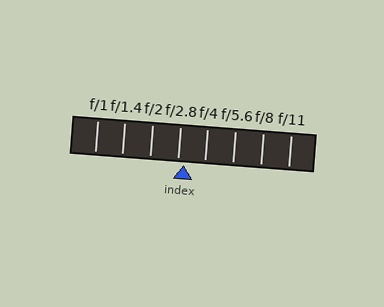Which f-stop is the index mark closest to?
The index mark is closest to f/2.8.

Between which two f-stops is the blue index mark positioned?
The index mark is between f/2.8 and f/4.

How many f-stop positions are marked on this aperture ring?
There are 8 f-stop positions marked.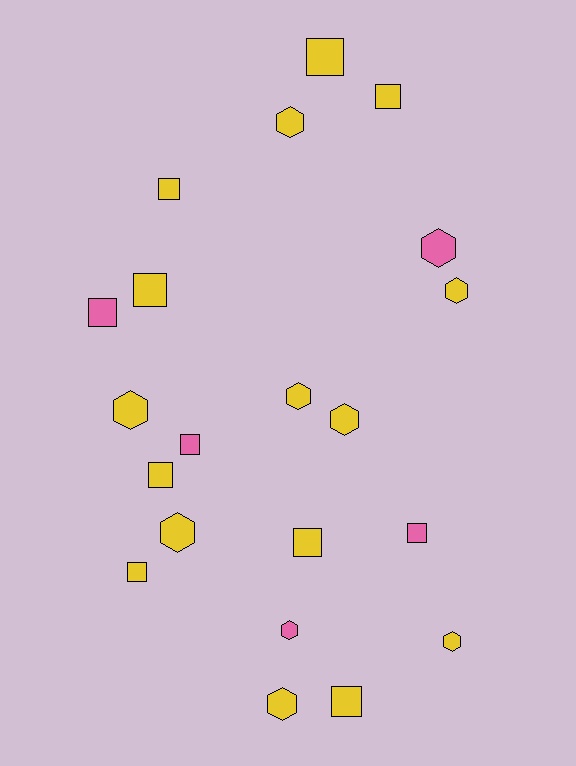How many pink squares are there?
There are 3 pink squares.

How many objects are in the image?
There are 21 objects.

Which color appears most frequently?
Yellow, with 16 objects.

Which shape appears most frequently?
Square, with 11 objects.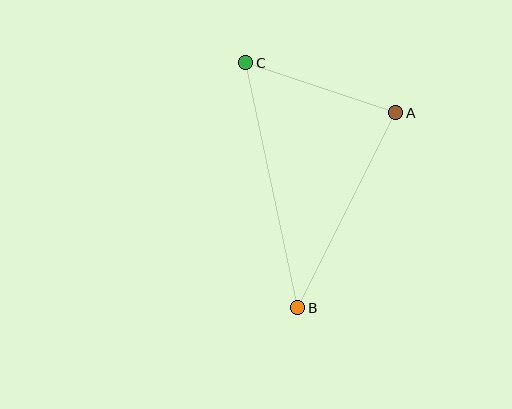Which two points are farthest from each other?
Points B and C are farthest from each other.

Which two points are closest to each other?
Points A and C are closest to each other.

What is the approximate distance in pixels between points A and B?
The distance between A and B is approximately 218 pixels.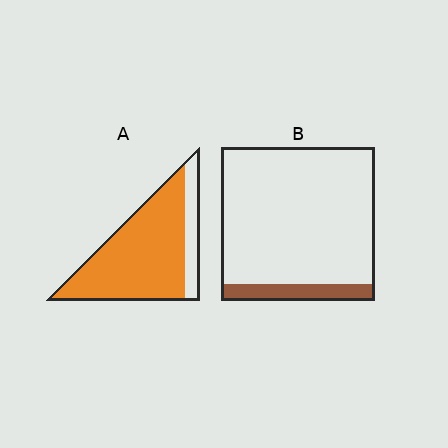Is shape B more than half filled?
No.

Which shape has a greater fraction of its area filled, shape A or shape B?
Shape A.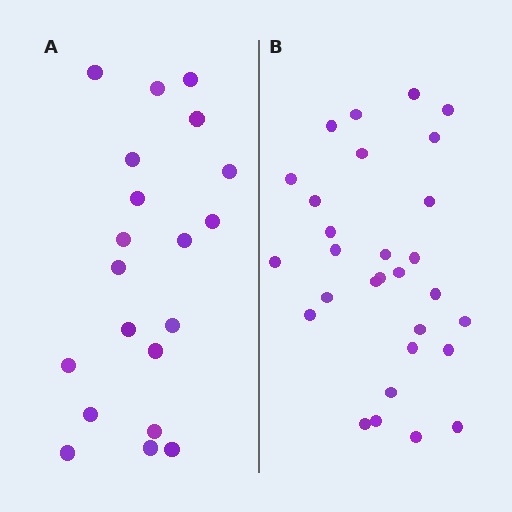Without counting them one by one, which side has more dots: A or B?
Region B (the right region) has more dots.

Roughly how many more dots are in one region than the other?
Region B has roughly 8 or so more dots than region A.